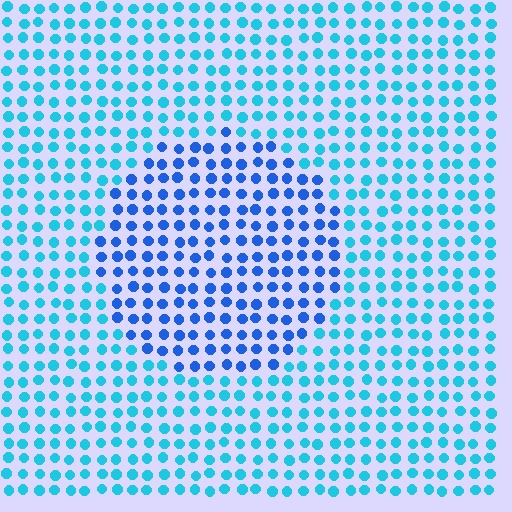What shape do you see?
I see a circle.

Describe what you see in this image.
The image is filled with small cyan elements in a uniform arrangement. A circle-shaped region is visible where the elements are tinted to a slightly different hue, forming a subtle color boundary.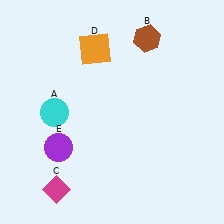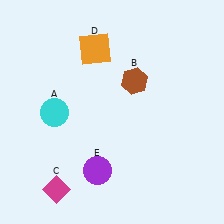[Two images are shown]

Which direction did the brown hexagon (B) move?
The brown hexagon (B) moved down.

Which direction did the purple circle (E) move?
The purple circle (E) moved right.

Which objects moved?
The objects that moved are: the brown hexagon (B), the purple circle (E).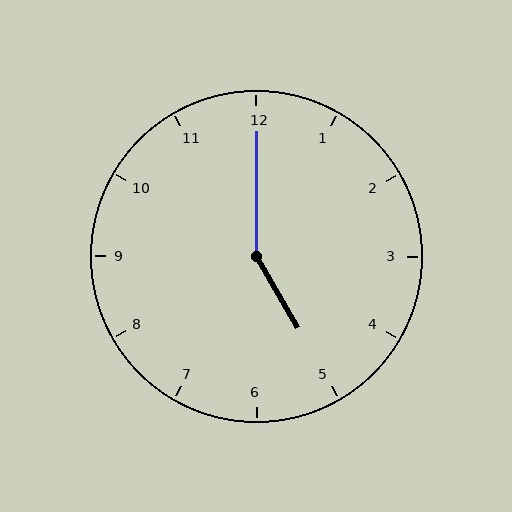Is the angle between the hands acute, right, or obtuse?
It is obtuse.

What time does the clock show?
5:00.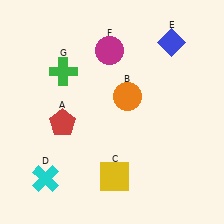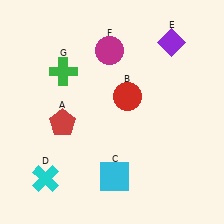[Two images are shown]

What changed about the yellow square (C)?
In Image 1, C is yellow. In Image 2, it changed to cyan.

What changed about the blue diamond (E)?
In Image 1, E is blue. In Image 2, it changed to purple.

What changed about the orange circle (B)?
In Image 1, B is orange. In Image 2, it changed to red.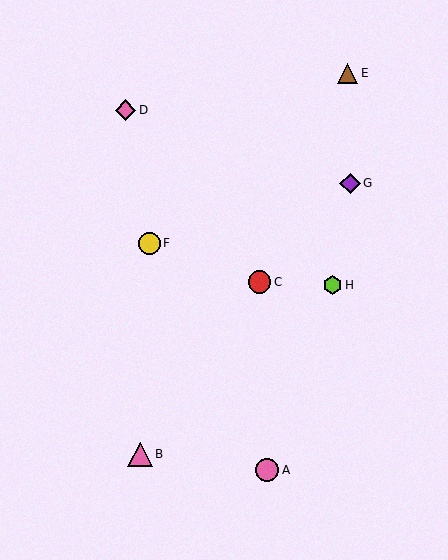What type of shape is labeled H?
Shape H is a lime hexagon.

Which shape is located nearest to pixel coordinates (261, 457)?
The pink circle (labeled A) at (267, 470) is nearest to that location.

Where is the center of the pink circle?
The center of the pink circle is at (267, 470).